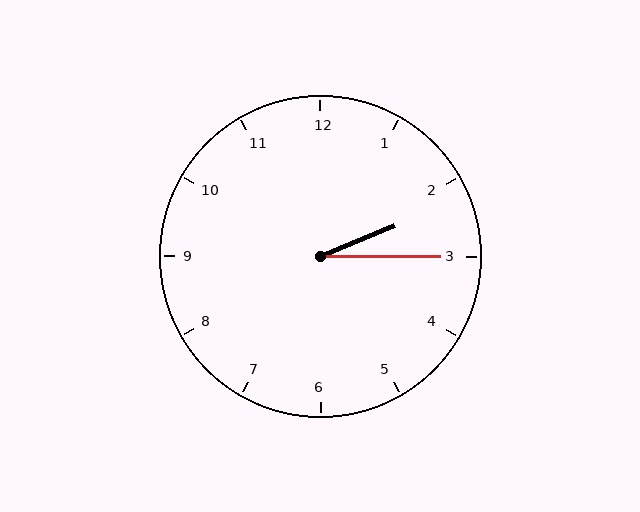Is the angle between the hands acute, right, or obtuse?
It is acute.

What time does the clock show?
2:15.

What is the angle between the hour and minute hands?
Approximately 22 degrees.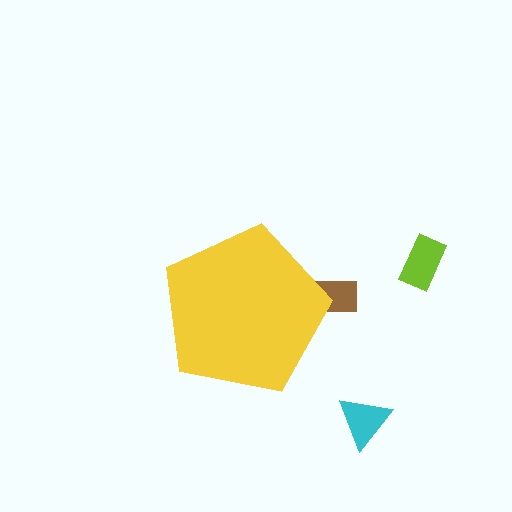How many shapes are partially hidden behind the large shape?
1 shape is partially hidden.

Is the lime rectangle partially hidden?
No, the lime rectangle is fully visible.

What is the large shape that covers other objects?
A yellow pentagon.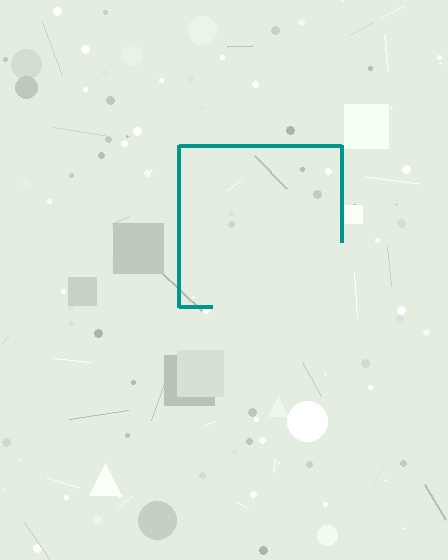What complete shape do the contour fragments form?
The contour fragments form a square.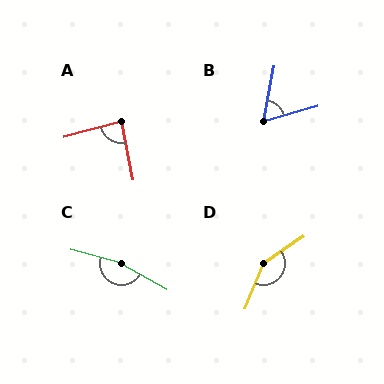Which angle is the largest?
C, at approximately 165 degrees.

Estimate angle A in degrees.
Approximately 86 degrees.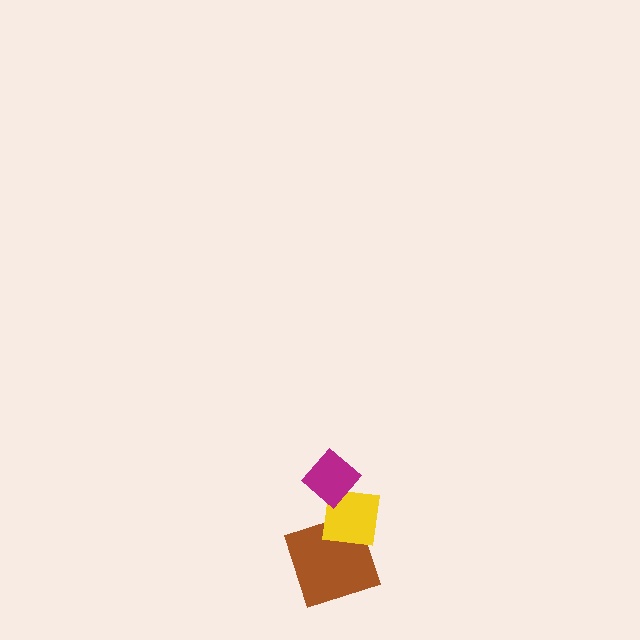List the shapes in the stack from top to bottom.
From top to bottom: the magenta diamond, the yellow square, the brown square.